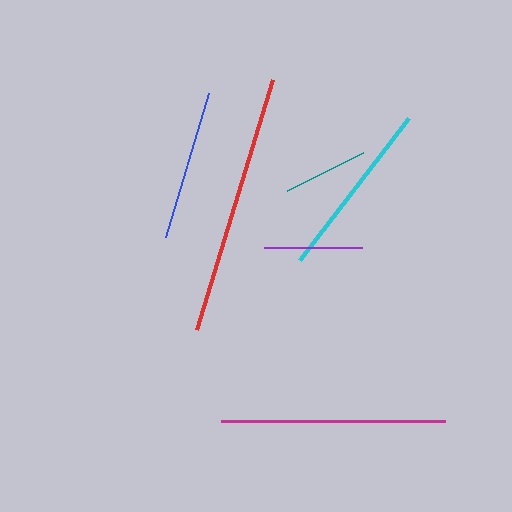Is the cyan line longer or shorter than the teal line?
The cyan line is longer than the teal line.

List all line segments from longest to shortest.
From longest to shortest: red, magenta, cyan, blue, purple, teal.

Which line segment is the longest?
The red line is the longest at approximately 262 pixels.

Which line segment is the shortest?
The teal line is the shortest at approximately 85 pixels.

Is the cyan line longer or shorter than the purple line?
The cyan line is longer than the purple line.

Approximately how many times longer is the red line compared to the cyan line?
The red line is approximately 1.5 times the length of the cyan line.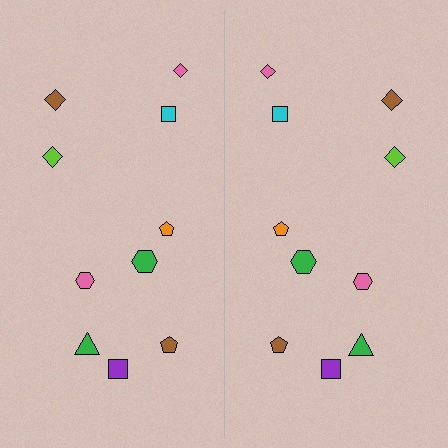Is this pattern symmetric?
Yes, this pattern has bilateral (reflection) symmetry.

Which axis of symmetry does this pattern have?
The pattern has a vertical axis of symmetry running through the center of the image.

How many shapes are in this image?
There are 20 shapes in this image.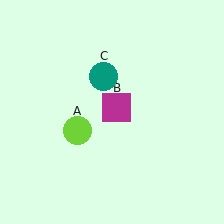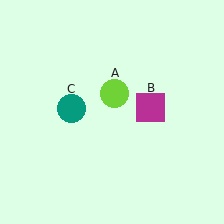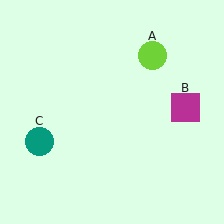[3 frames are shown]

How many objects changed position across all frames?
3 objects changed position: lime circle (object A), magenta square (object B), teal circle (object C).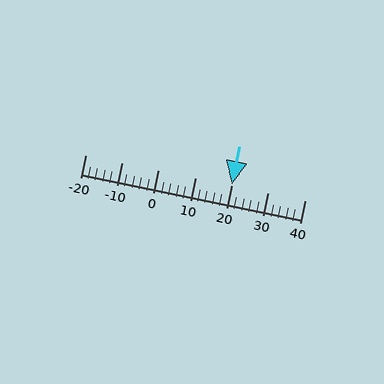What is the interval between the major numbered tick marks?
The major tick marks are spaced 10 units apart.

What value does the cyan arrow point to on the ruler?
The cyan arrow points to approximately 20.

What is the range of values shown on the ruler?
The ruler shows values from -20 to 40.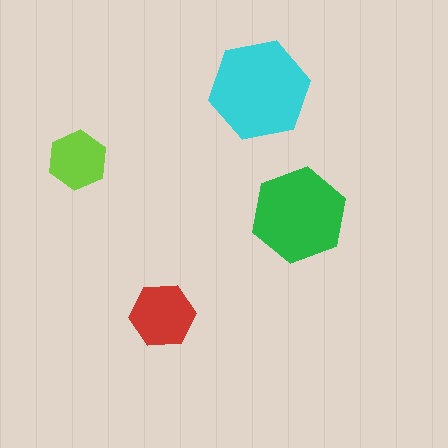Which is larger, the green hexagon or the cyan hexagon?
The cyan one.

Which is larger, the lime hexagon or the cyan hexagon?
The cyan one.